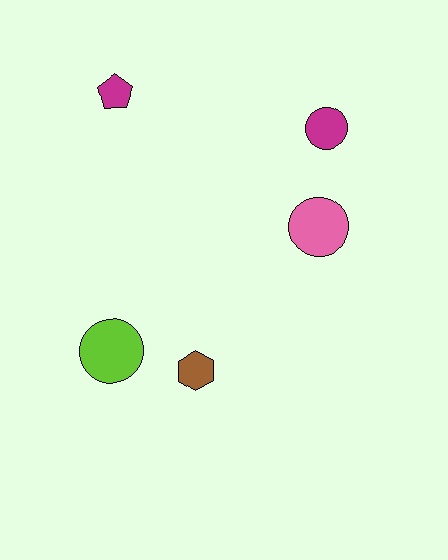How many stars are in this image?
There are no stars.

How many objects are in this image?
There are 5 objects.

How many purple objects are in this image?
There are no purple objects.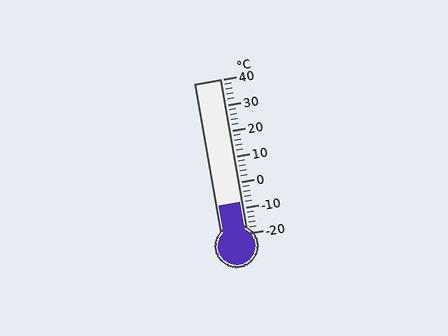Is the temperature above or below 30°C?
The temperature is below 30°C.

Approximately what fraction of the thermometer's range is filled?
The thermometer is filled to approximately 20% of its range.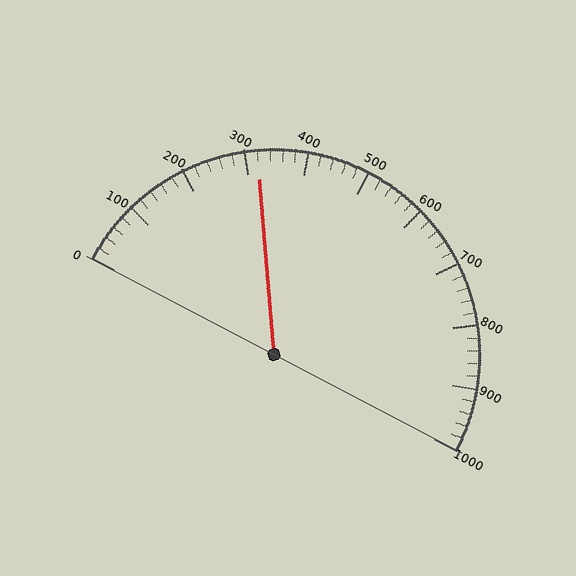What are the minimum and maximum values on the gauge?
The gauge ranges from 0 to 1000.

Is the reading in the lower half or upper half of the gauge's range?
The reading is in the lower half of the range (0 to 1000).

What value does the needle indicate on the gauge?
The needle indicates approximately 320.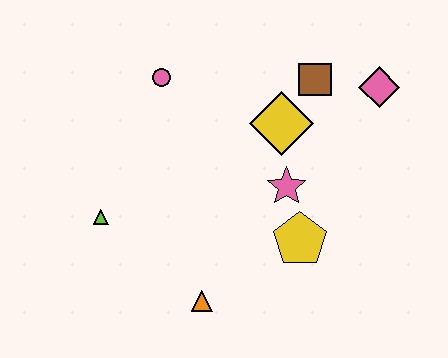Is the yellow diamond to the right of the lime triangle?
Yes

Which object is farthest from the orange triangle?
The pink diamond is farthest from the orange triangle.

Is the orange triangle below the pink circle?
Yes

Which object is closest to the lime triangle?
The orange triangle is closest to the lime triangle.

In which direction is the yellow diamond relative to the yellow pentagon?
The yellow diamond is above the yellow pentagon.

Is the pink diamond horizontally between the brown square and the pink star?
No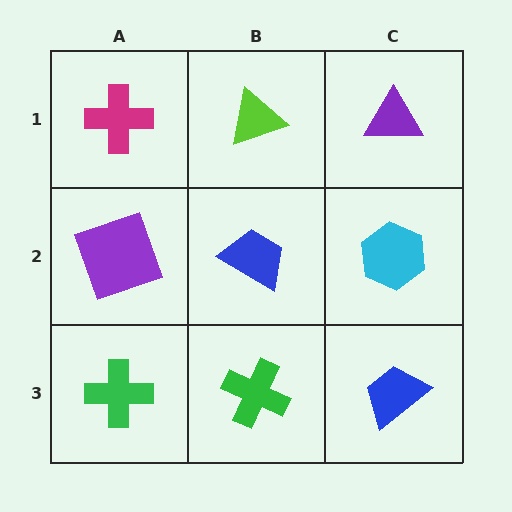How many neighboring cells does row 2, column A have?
3.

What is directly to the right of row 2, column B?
A cyan hexagon.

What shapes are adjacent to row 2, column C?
A purple triangle (row 1, column C), a blue trapezoid (row 3, column C), a blue trapezoid (row 2, column B).